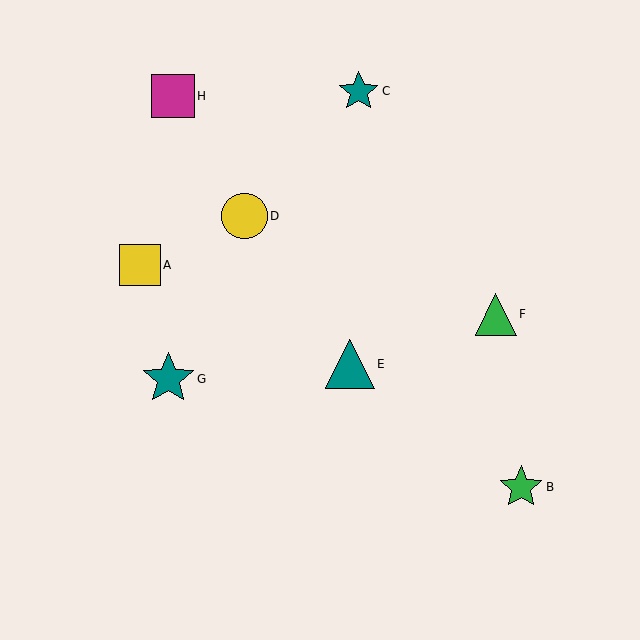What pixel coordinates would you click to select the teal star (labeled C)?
Click at (359, 92) to select the teal star C.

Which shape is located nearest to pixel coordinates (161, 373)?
The teal star (labeled G) at (168, 379) is nearest to that location.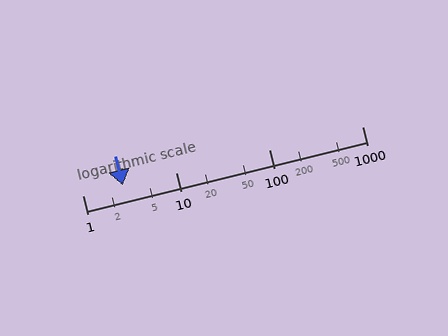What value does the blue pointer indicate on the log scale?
The pointer indicates approximately 2.7.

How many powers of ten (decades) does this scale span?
The scale spans 3 decades, from 1 to 1000.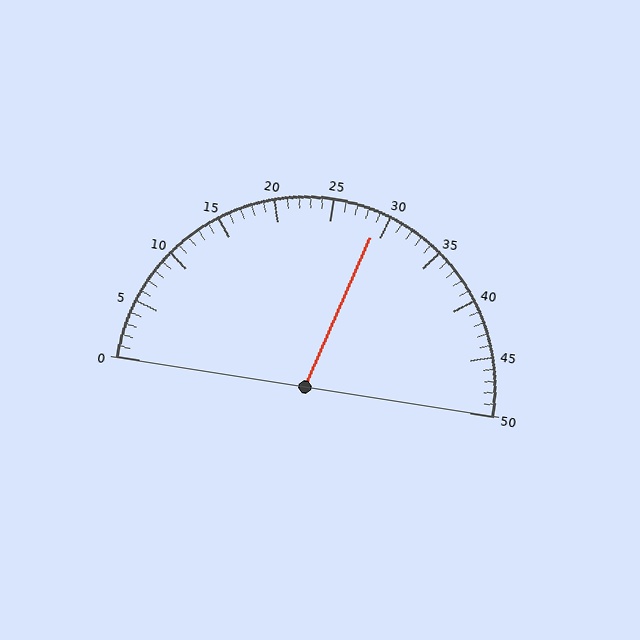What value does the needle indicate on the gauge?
The needle indicates approximately 29.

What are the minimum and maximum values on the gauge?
The gauge ranges from 0 to 50.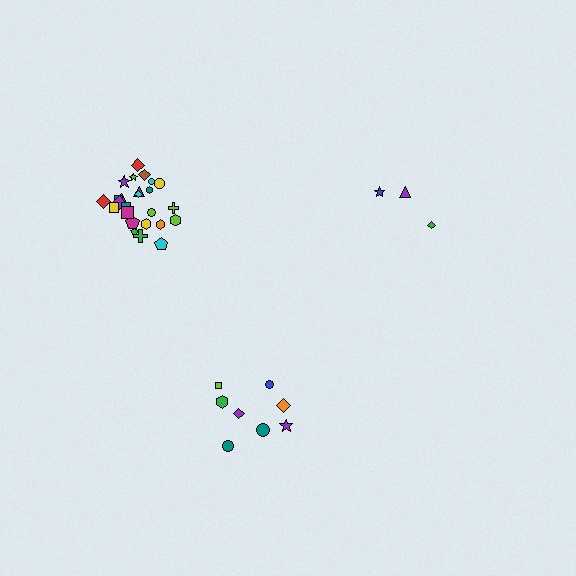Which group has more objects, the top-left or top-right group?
The top-left group.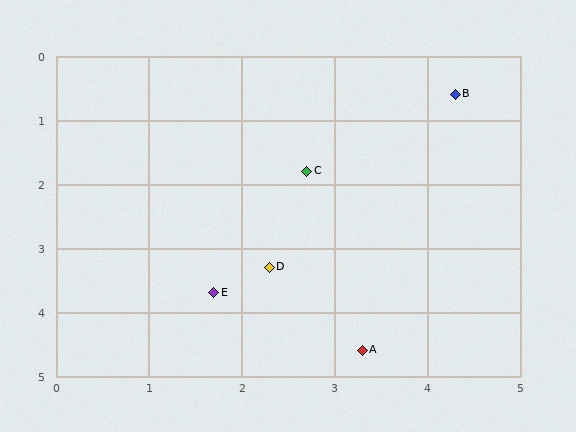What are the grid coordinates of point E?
Point E is at approximately (1.7, 3.7).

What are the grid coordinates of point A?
Point A is at approximately (3.3, 4.6).